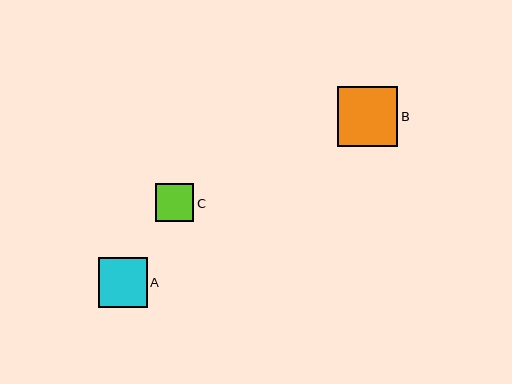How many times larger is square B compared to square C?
Square B is approximately 1.6 times the size of square C.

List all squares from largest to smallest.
From largest to smallest: B, A, C.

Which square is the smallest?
Square C is the smallest with a size of approximately 38 pixels.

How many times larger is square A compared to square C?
Square A is approximately 1.3 times the size of square C.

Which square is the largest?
Square B is the largest with a size of approximately 60 pixels.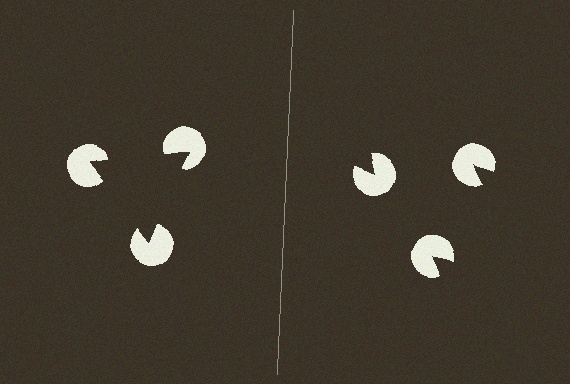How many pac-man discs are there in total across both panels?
6 — 3 on each side.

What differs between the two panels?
The pac-man discs are positioned identically on both sides; only the wedge orientations differ. On the left they align to a triangle; on the right they are misaligned.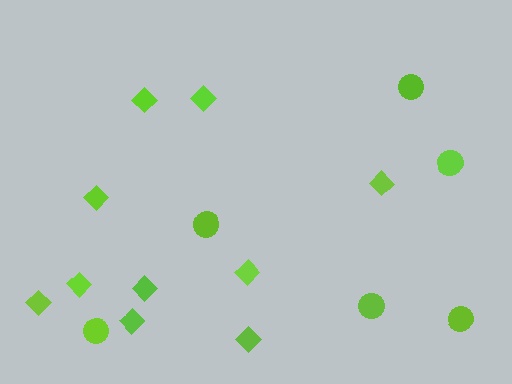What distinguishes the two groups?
There are 2 groups: one group of circles (6) and one group of diamonds (10).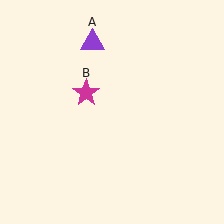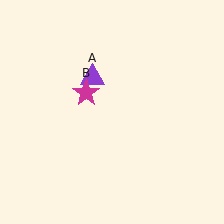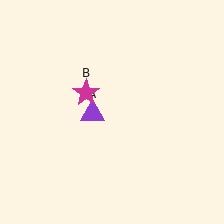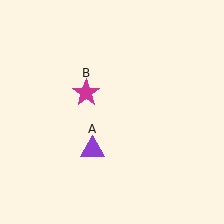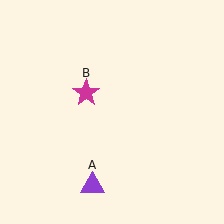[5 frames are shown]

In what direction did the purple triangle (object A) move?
The purple triangle (object A) moved down.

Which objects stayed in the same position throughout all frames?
Magenta star (object B) remained stationary.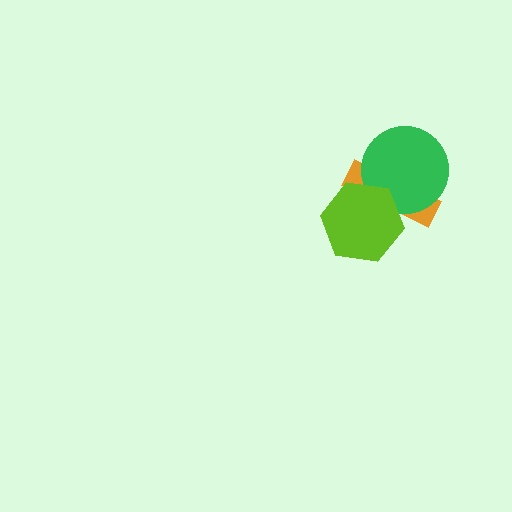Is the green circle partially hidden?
Yes, it is partially covered by another shape.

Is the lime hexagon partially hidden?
No, no other shape covers it.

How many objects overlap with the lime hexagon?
2 objects overlap with the lime hexagon.